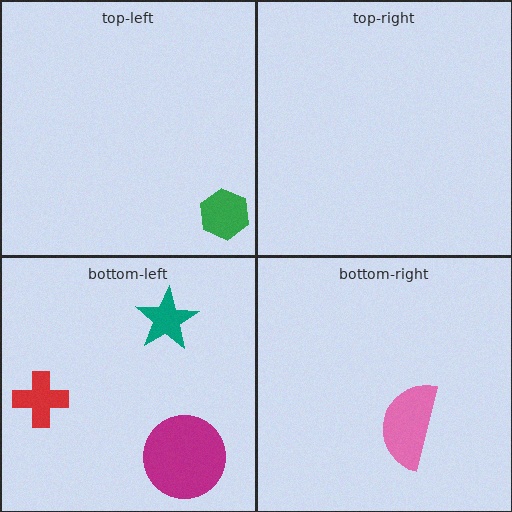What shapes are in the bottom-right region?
The pink semicircle.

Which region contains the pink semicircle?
The bottom-right region.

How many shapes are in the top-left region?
1.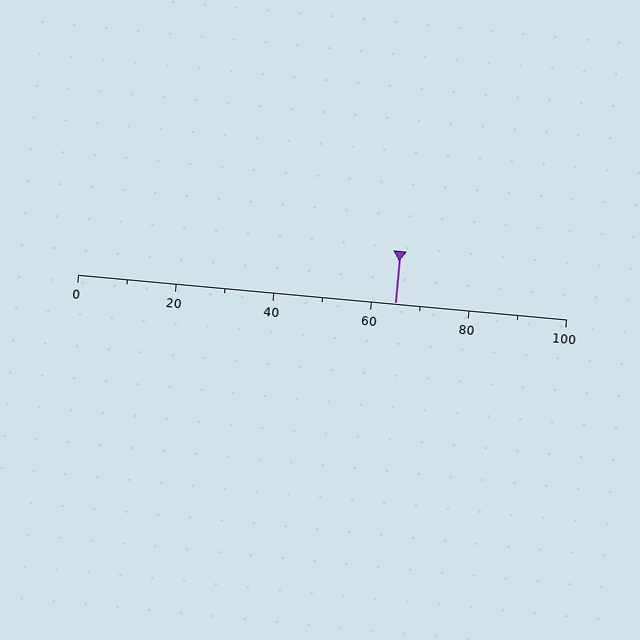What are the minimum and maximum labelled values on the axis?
The axis runs from 0 to 100.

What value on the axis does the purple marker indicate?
The marker indicates approximately 65.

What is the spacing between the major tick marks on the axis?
The major ticks are spaced 20 apart.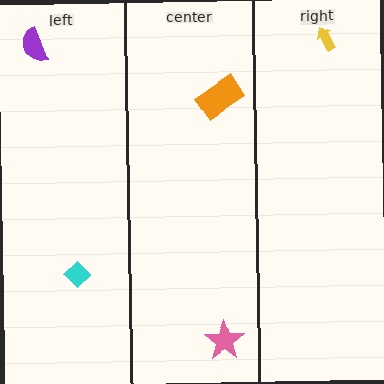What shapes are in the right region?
The yellow arrow.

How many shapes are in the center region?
2.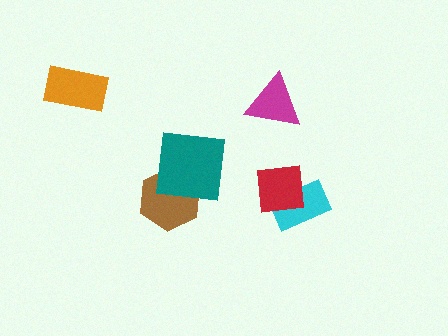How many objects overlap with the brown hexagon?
1 object overlaps with the brown hexagon.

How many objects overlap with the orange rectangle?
0 objects overlap with the orange rectangle.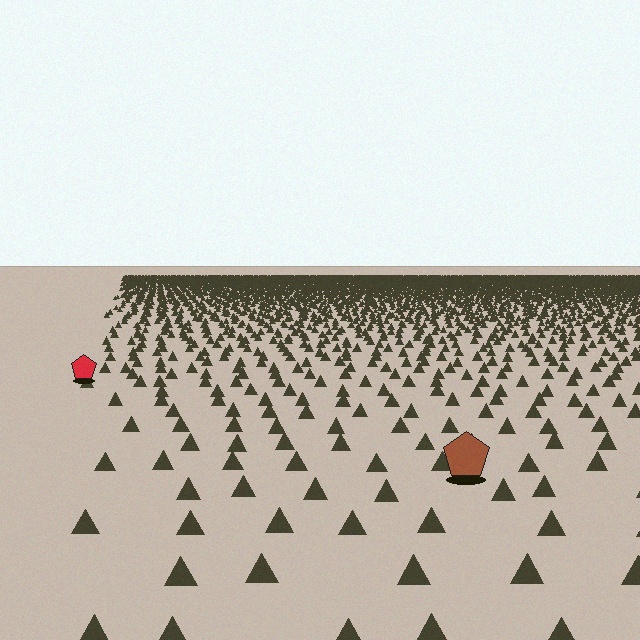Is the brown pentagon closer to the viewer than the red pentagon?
Yes. The brown pentagon is closer — you can tell from the texture gradient: the ground texture is coarser near it.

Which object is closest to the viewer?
The brown pentagon is closest. The texture marks near it are larger and more spread out.